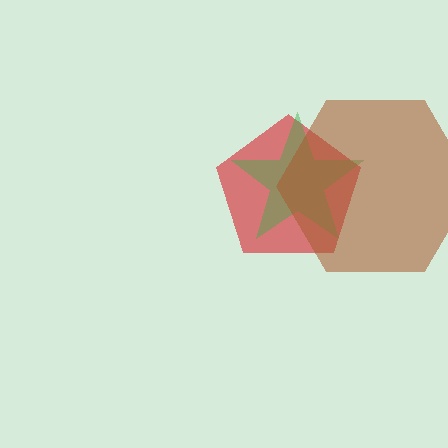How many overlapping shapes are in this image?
There are 3 overlapping shapes in the image.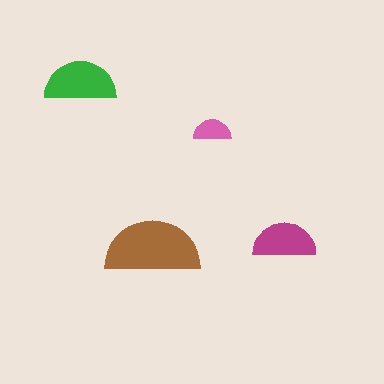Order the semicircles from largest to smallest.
the brown one, the green one, the magenta one, the pink one.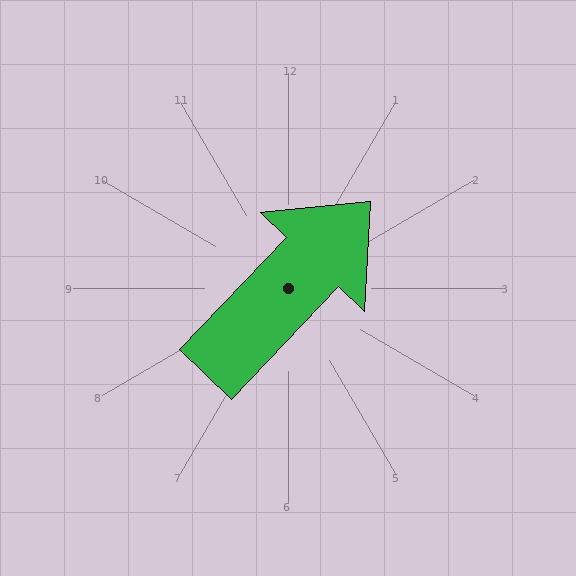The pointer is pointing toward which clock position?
Roughly 1 o'clock.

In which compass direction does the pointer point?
Northeast.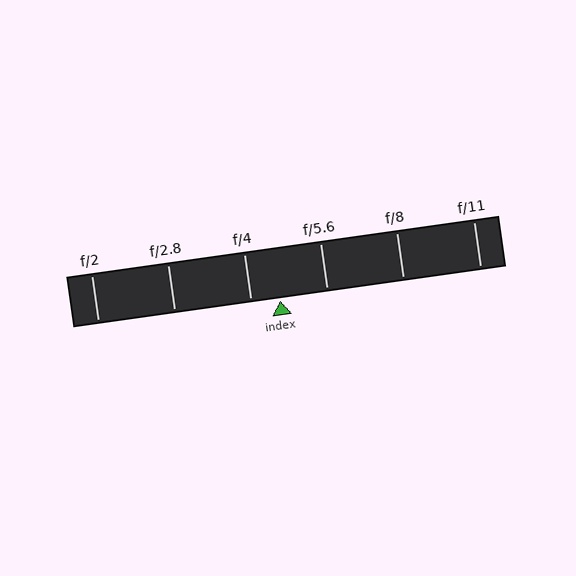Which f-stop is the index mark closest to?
The index mark is closest to f/4.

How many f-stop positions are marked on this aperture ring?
There are 6 f-stop positions marked.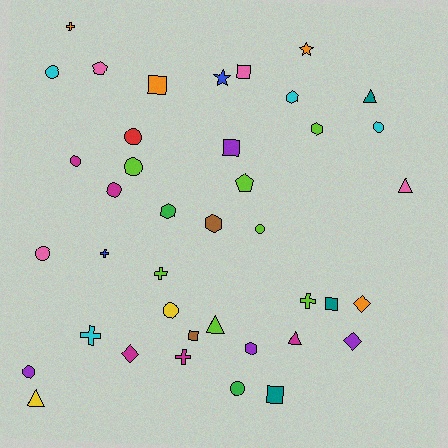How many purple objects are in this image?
There are 4 purple objects.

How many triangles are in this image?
There are 5 triangles.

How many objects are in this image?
There are 40 objects.